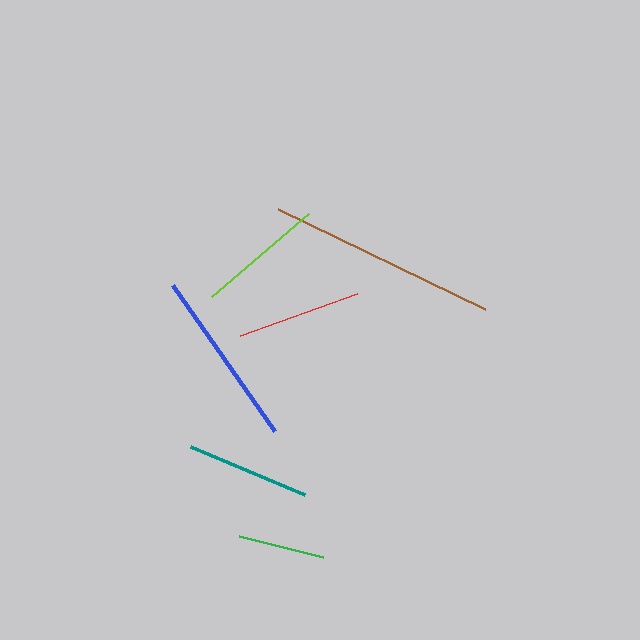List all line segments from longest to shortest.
From longest to shortest: brown, blue, lime, red, teal, green.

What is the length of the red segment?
The red segment is approximately 124 pixels long.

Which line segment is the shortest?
The green line is the shortest at approximately 86 pixels.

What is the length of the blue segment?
The blue segment is approximately 179 pixels long.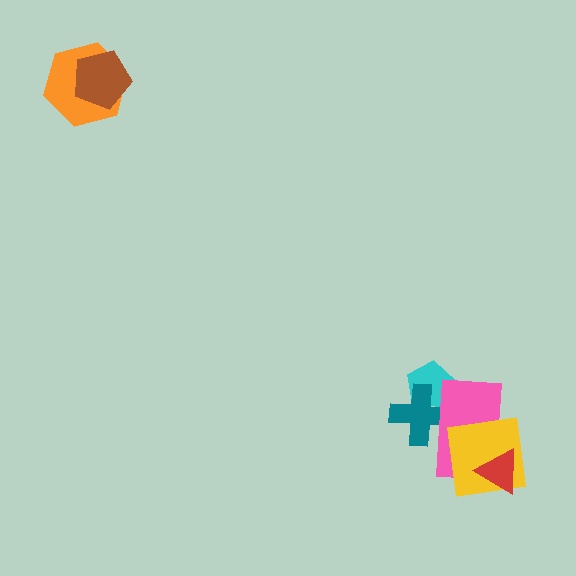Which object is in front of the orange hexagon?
The brown pentagon is in front of the orange hexagon.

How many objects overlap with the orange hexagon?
1 object overlaps with the orange hexagon.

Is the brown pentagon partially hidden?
No, no other shape covers it.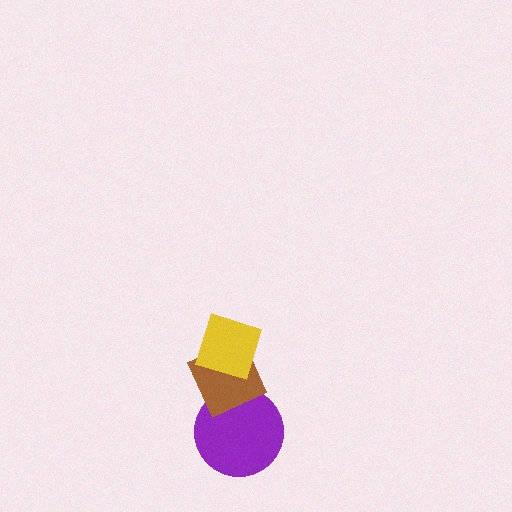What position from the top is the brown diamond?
The brown diamond is 2nd from the top.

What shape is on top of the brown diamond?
The yellow diamond is on top of the brown diamond.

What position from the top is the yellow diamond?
The yellow diamond is 1st from the top.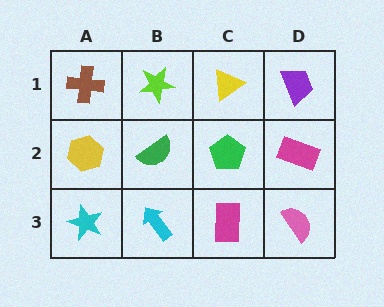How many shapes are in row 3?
4 shapes.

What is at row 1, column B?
A lime star.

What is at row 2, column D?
A magenta rectangle.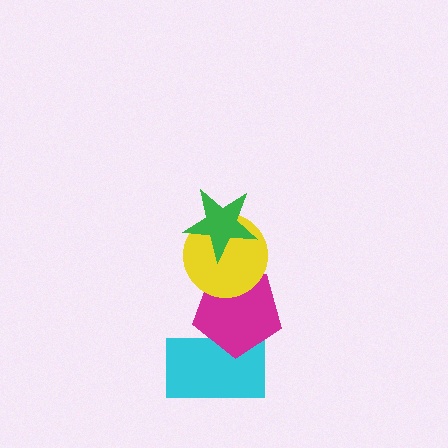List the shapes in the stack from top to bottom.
From top to bottom: the green star, the yellow circle, the magenta pentagon, the cyan rectangle.